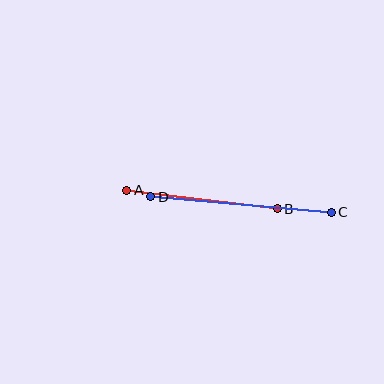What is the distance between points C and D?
The distance is approximately 182 pixels.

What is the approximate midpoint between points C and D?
The midpoint is at approximately (241, 205) pixels.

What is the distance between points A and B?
The distance is approximately 152 pixels.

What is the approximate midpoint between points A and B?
The midpoint is at approximately (202, 199) pixels.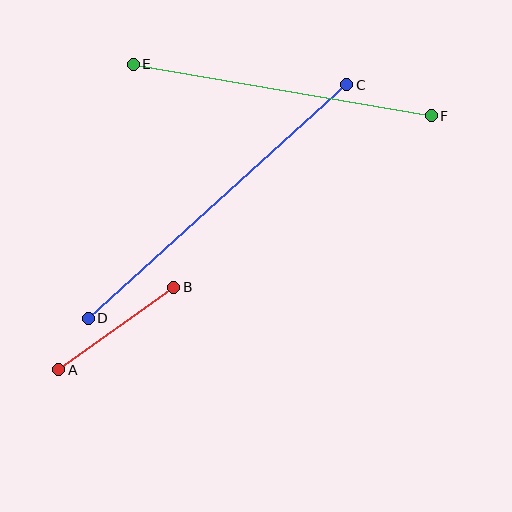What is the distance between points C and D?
The distance is approximately 348 pixels.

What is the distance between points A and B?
The distance is approximately 141 pixels.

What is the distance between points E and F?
The distance is approximately 302 pixels.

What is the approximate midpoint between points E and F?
The midpoint is at approximately (282, 90) pixels.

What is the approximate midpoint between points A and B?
The midpoint is at approximately (116, 329) pixels.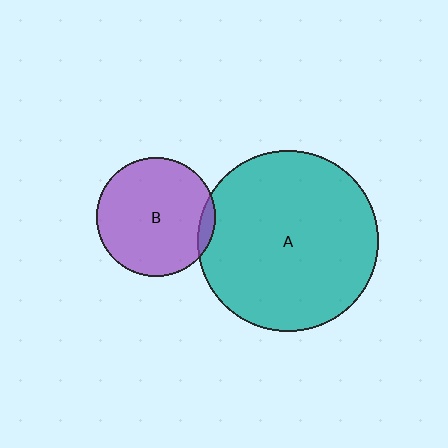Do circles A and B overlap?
Yes.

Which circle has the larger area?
Circle A (teal).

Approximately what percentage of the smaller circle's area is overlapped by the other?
Approximately 5%.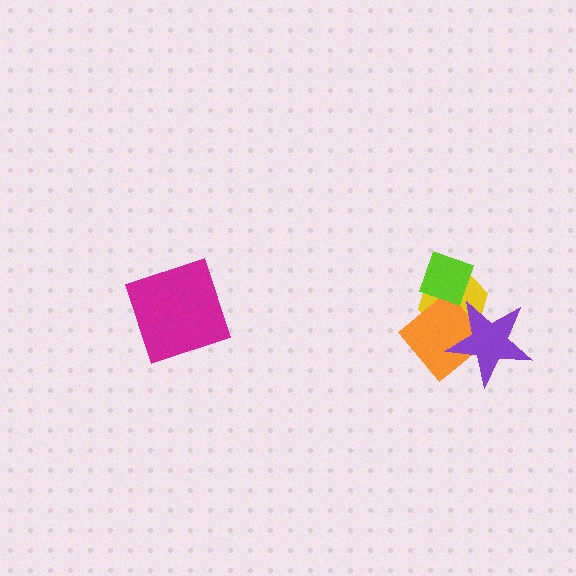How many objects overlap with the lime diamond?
1 object overlaps with the lime diamond.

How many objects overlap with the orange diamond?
2 objects overlap with the orange diamond.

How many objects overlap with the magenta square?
0 objects overlap with the magenta square.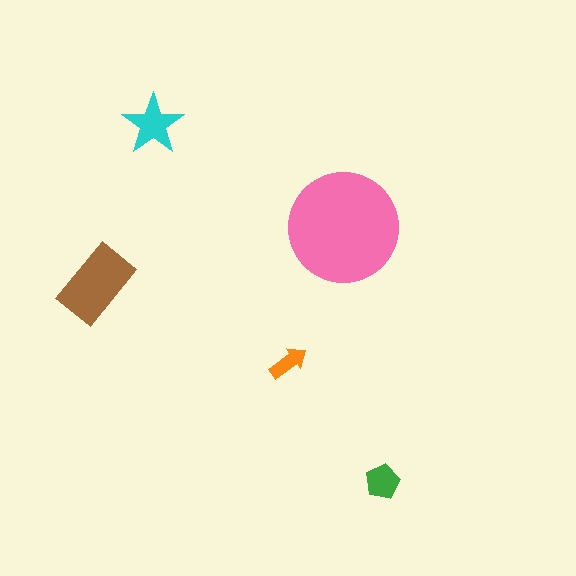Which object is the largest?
The pink circle.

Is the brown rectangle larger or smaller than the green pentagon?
Larger.